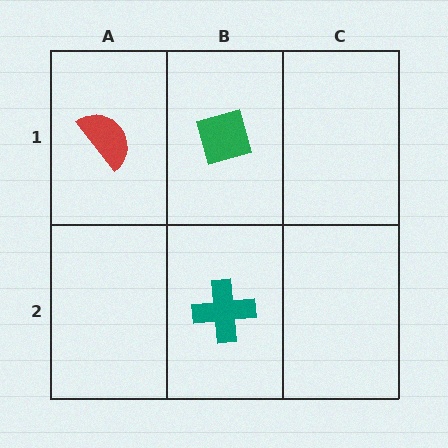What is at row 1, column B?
A green diamond.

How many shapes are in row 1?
2 shapes.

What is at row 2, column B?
A teal cross.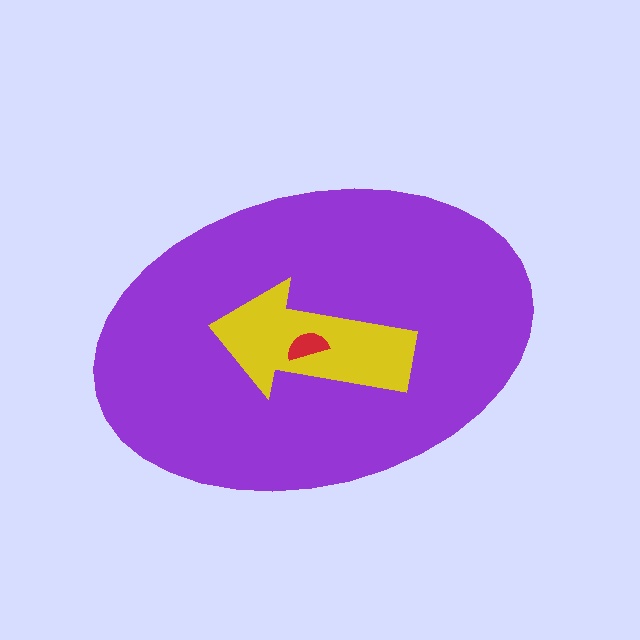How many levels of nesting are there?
3.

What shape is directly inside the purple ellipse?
The yellow arrow.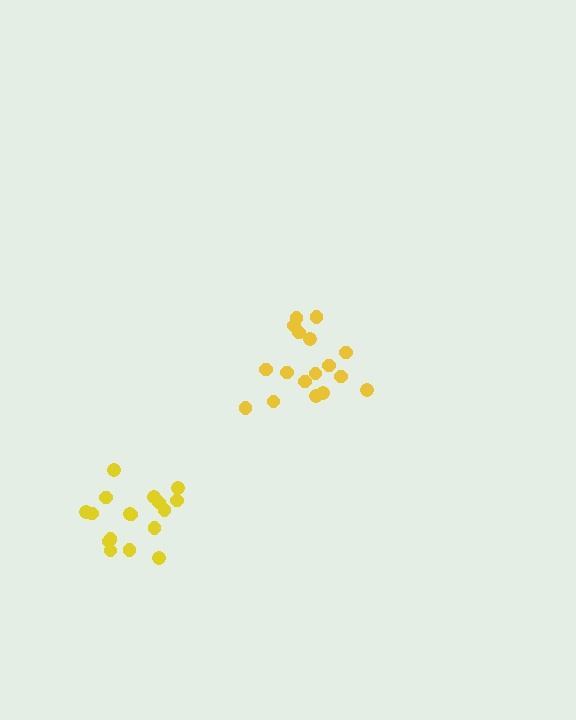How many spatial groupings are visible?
There are 2 spatial groupings.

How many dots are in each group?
Group 1: 17 dots, Group 2: 17 dots (34 total).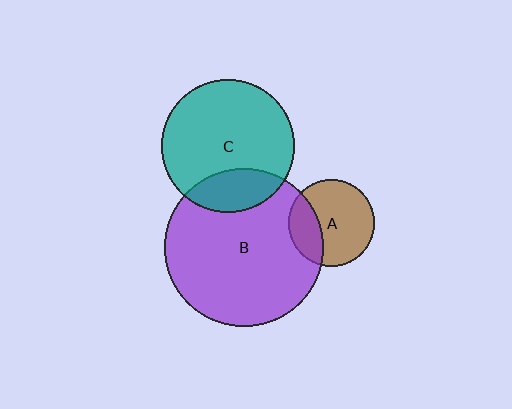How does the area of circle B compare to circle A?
Approximately 3.3 times.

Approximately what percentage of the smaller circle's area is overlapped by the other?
Approximately 30%.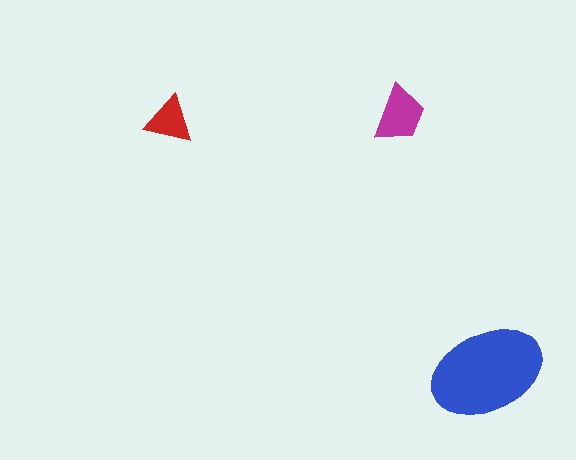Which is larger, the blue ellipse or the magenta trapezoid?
The blue ellipse.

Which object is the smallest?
The red triangle.